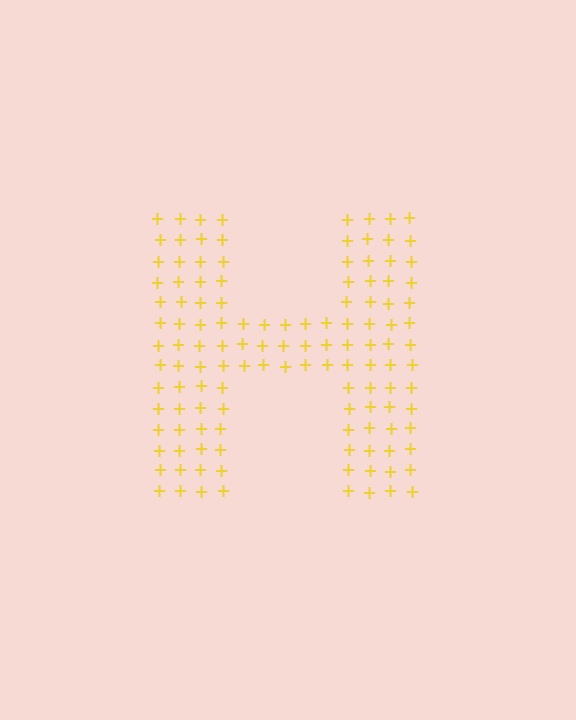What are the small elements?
The small elements are plus signs.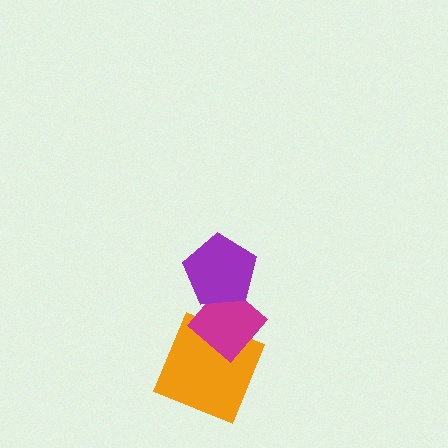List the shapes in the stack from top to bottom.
From top to bottom: the purple pentagon, the magenta diamond, the orange square.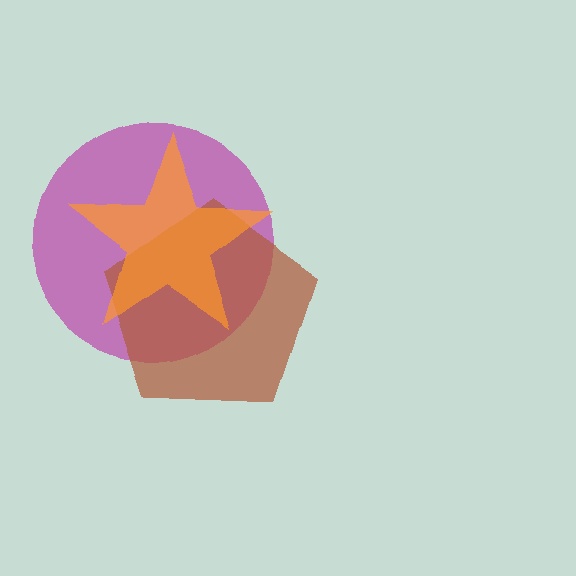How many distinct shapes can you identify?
There are 3 distinct shapes: a magenta circle, a brown pentagon, an orange star.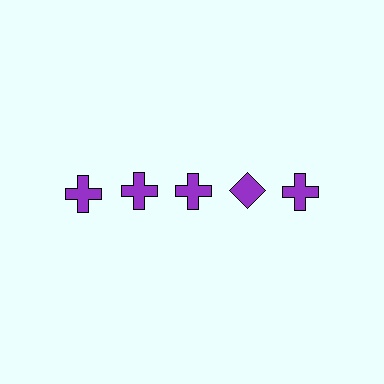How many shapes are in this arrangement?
There are 5 shapes arranged in a grid pattern.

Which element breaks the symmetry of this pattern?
The purple diamond in the top row, second from right column breaks the symmetry. All other shapes are purple crosses.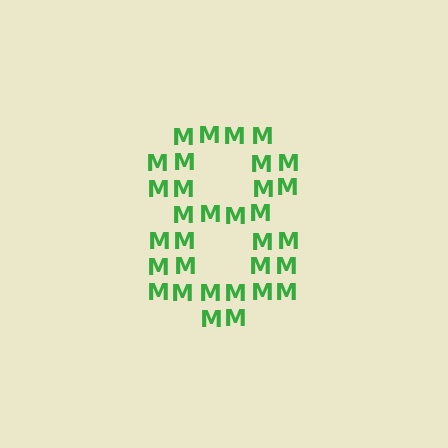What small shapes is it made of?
It is made of small letter M's.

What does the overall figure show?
The overall figure shows the digit 8.